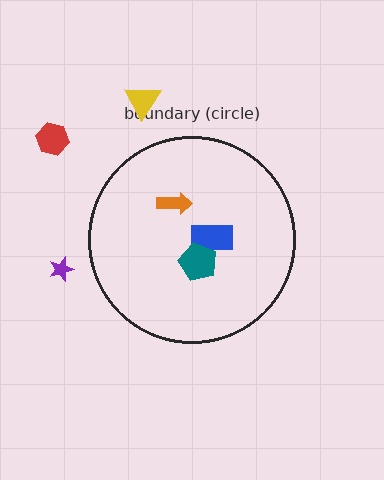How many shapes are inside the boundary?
3 inside, 3 outside.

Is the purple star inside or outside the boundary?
Outside.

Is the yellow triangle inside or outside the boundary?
Outside.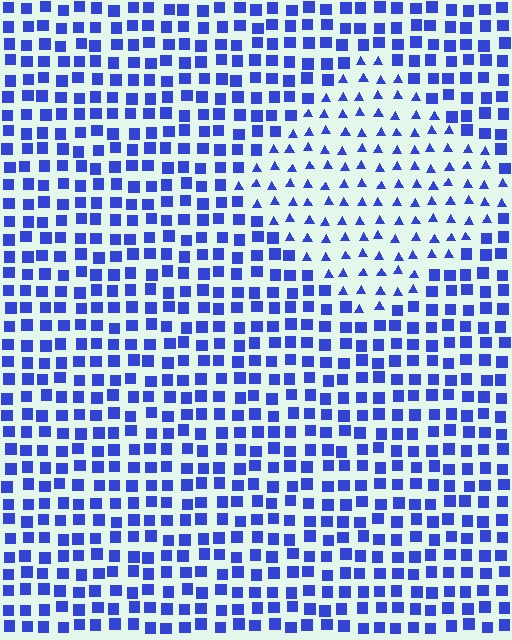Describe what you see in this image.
The image is filled with small blue elements arranged in a uniform grid. A diamond-shaped region contains triangles, while the surrounding area contains squares. The boundary is defined purely by the change in element shape.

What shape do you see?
I see a diamond.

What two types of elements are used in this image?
The image uses triangles inside the diamond region and squares outside it.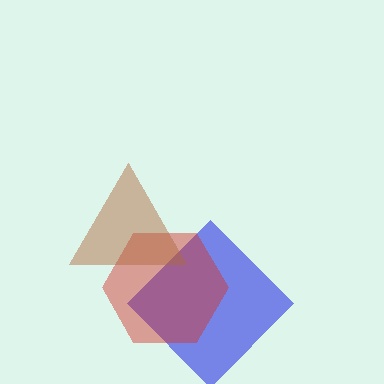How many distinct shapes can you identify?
There are 3 distinct shapes: a blue diamond, a red hexagon, a brown triangle.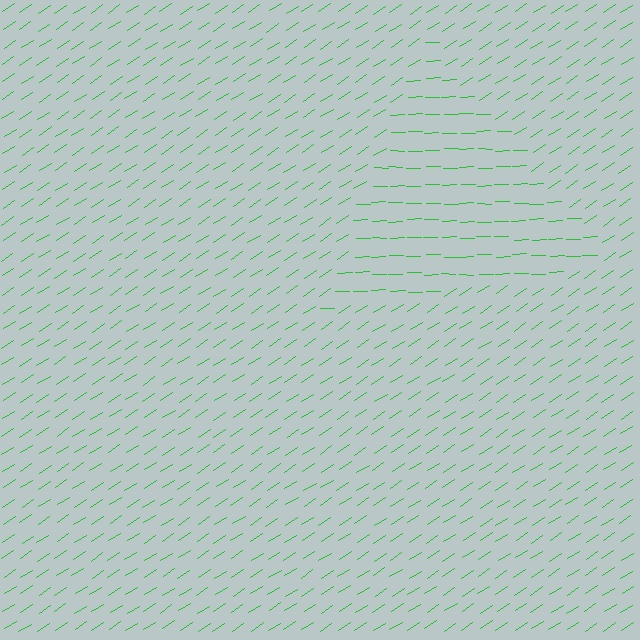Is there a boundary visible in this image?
Yes, there is a texture boundary formed by a change in line orientation.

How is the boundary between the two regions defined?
The boundary is defined purely by a change in line orientation (approximately 31 degrees difference). All lines are the same color and thickness.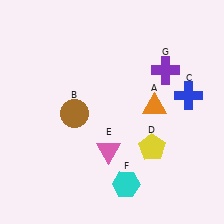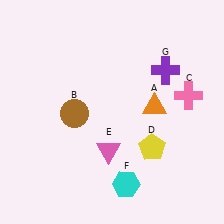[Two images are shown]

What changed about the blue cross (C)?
In Image 1, C is blue. In Image 2, it changed to pink.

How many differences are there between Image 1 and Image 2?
There is 1 difference between the two images.